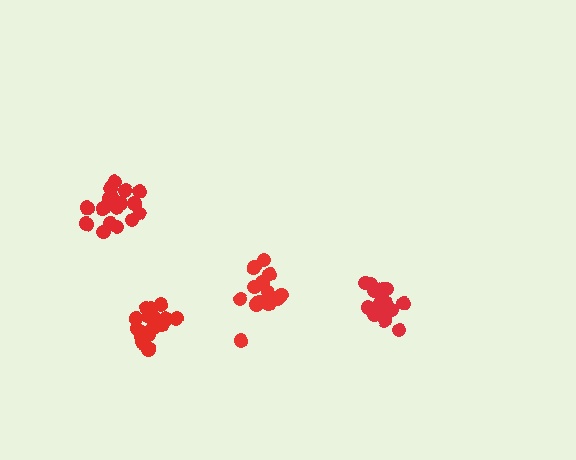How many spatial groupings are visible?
There are 4 spatial groupings.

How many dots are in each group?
Group 1: 13 dots, Group 2: 18 dots, Group 3: 16 dots, Group 4: 17 dots (64 total).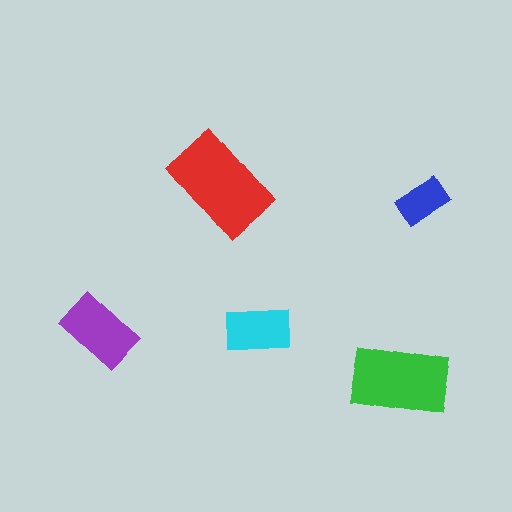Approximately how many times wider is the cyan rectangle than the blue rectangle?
About 1.5 times wider.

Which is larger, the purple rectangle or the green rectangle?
The green one.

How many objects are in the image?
There are 5 objects in the image.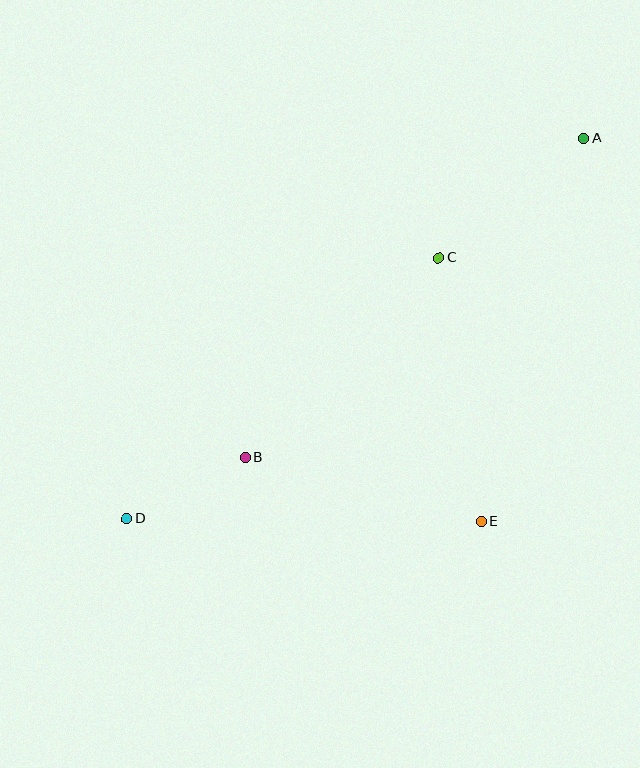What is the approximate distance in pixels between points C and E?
The distance between C and E is approximately 267 pixels.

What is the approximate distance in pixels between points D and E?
The distance between D and E is approximately 354 pixels.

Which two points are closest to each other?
Points B and D are closest to each other.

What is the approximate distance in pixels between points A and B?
The distance between A and B is approximately 465 pixels.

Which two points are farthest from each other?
Points A and D are farthest from each other.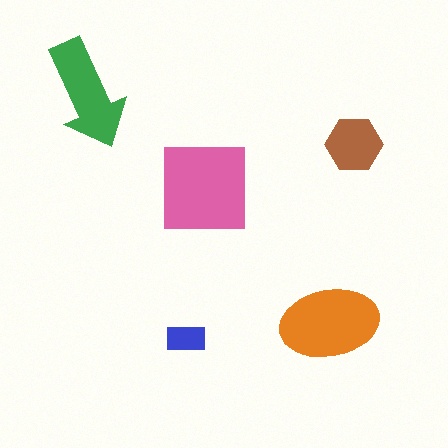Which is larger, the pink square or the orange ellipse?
The pink square.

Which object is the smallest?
The blue rectangle.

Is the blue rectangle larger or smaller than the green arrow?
Smaller.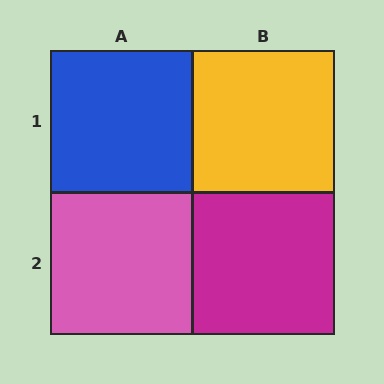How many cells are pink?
1 cell is pink.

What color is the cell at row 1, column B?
Yellow.